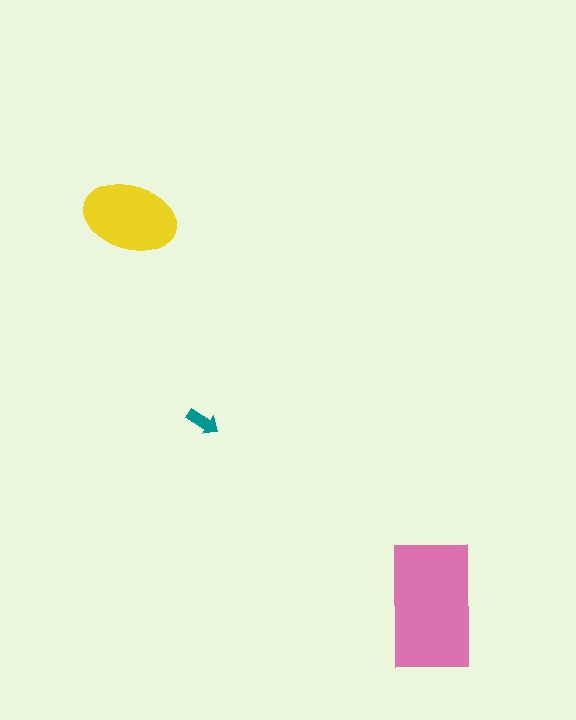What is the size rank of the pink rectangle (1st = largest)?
1st.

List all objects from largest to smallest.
The pink rectangle, the yellow ellipse, the teal arrow.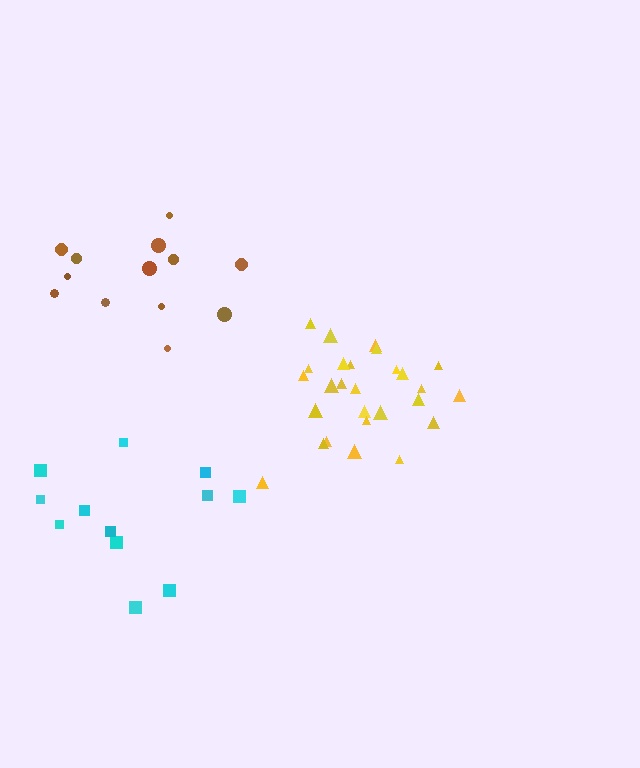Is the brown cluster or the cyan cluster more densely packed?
Brown.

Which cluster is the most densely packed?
Yellow.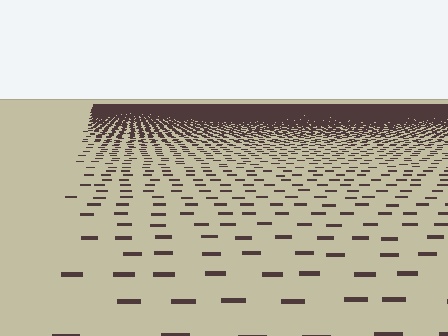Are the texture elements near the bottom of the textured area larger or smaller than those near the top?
Larger. Near the bottom, elements are closer to the viewer and appear at a bigger on-screen size.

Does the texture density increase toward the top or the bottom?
Density increases toward the top.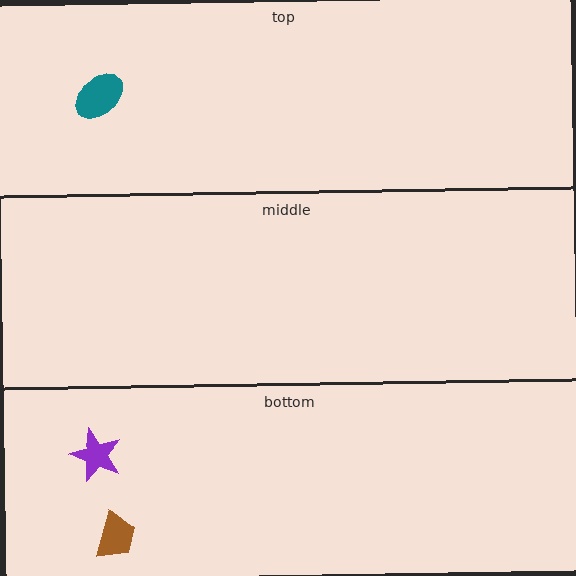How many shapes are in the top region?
1.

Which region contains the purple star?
The bottom region.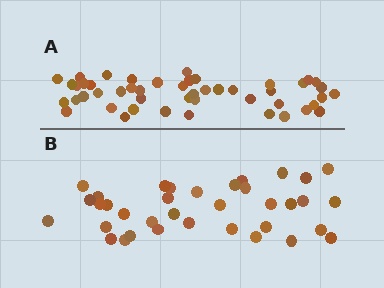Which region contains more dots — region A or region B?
Region A (the top region) has more dots.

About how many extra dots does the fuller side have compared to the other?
Region A has roughly 12 or so more dots than region B.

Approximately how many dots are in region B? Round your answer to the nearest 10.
About 40 dots. (The exact count is 36, which rounds to 40.)